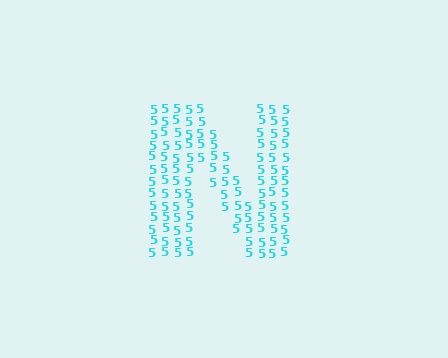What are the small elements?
The small elements are digit 5's.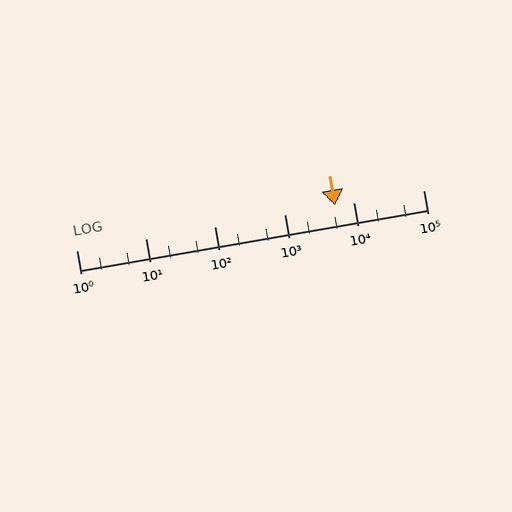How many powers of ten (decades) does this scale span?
The scale spans 5 decades, from 1 to 100000.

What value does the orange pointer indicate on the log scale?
The pointer indicates approximately 5400.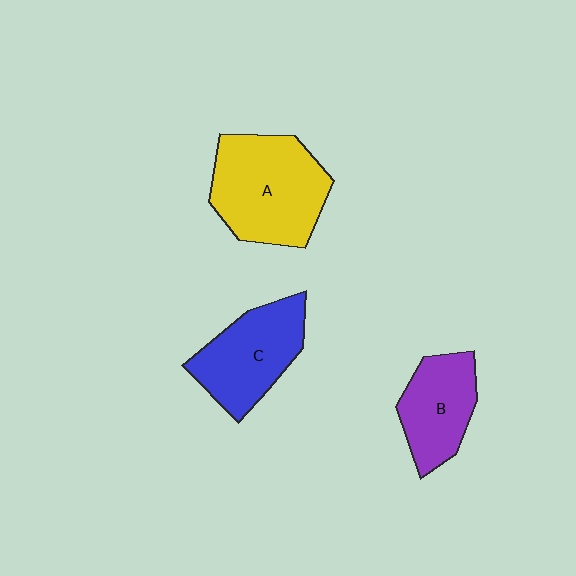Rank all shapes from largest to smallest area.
From largest to smallest: A (yellow), C (blue), B (purple).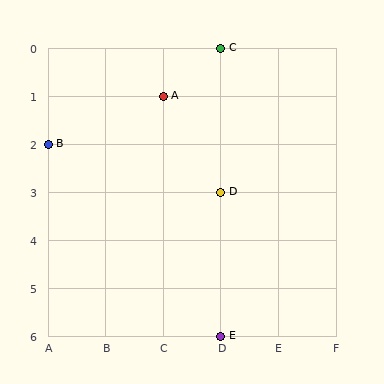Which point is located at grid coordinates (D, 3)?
Point D is at (D, 3).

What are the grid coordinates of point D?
Point D is at grid coordinates (D, 3).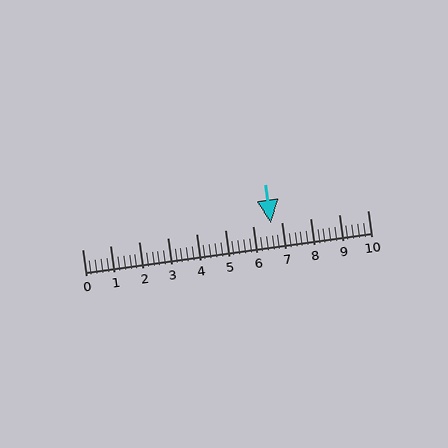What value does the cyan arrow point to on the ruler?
The cyan arrow points to approximately 6.6.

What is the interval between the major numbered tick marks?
The major tick marks are spaced 1 units apart.